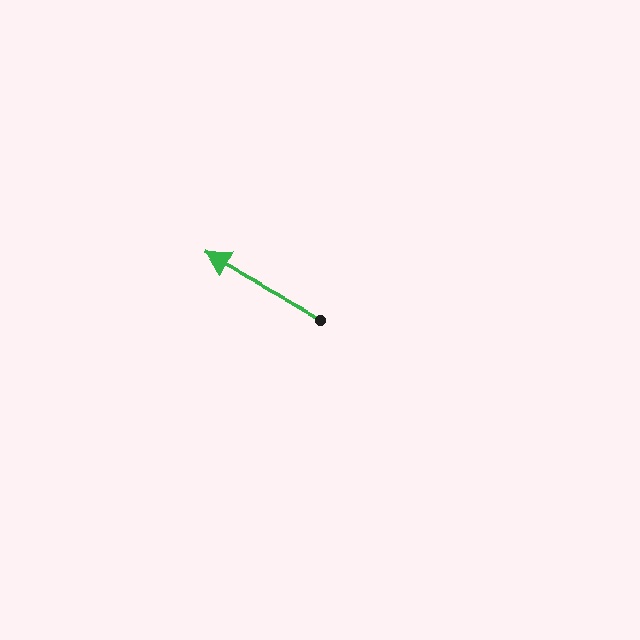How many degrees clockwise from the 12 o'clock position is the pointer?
Approximately 299 degrees.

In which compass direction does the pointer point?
Northwest.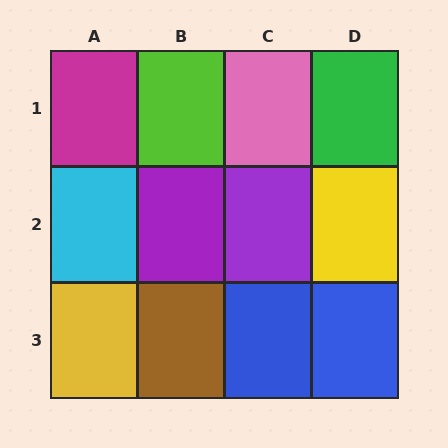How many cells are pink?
1 cell is pink.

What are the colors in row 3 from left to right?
Yellow, brown, blue, blue.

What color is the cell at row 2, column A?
Cyan.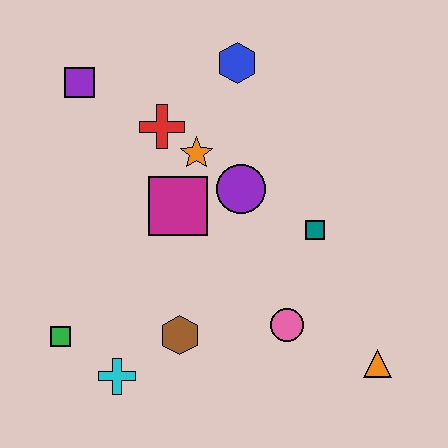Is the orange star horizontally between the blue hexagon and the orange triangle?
No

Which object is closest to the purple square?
The red cross is closest to the purple square.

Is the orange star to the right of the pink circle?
No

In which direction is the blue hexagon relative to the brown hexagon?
The blue hexagon is above the brown hexagon.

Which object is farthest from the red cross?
The orange triangle is farthest from the red cross.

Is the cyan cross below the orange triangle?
Yes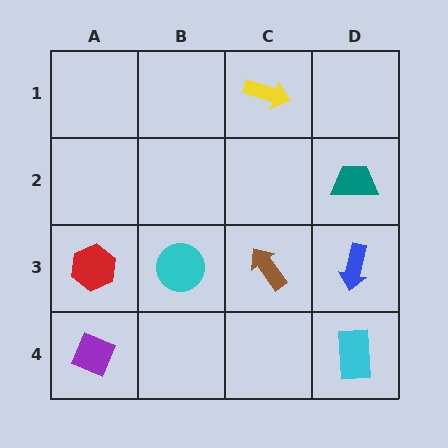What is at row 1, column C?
A yellow arrow.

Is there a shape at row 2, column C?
No, that cell is empty.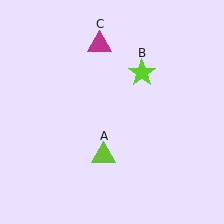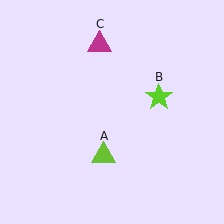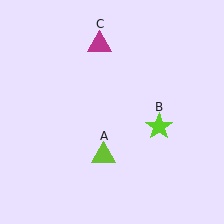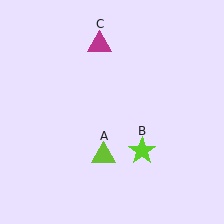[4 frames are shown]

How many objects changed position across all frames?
1 object changed position: lime star (object B).